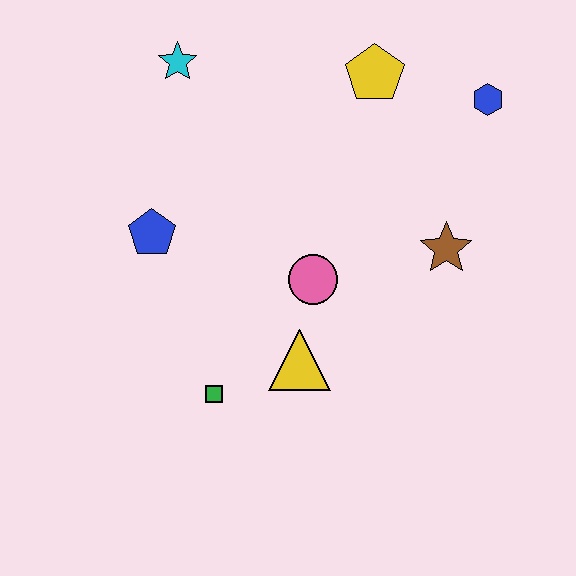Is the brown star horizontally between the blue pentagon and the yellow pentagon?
No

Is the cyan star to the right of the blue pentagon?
Yes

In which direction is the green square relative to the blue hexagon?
The green square is below the blue hexagon.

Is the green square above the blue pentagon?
No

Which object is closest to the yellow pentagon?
The blue hexagon is closest to the yellow pentagon.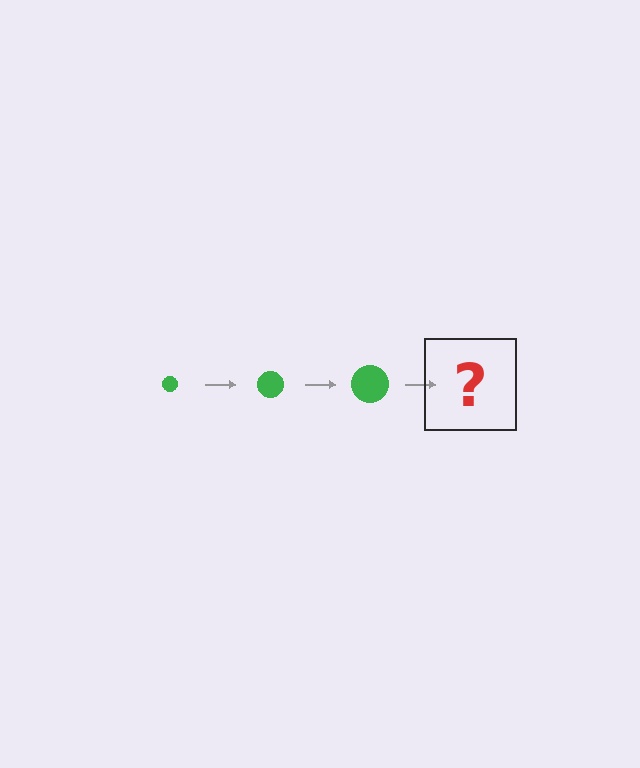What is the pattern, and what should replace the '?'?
The pattern is that the circle gets progressively larger each step. The '?' should be a green circle, larger than the previous one.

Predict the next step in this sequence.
The next step is a green circle, larger than the previous one.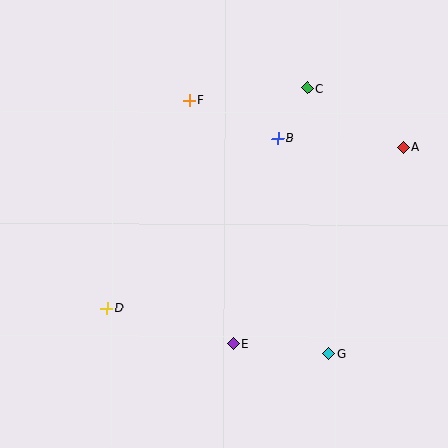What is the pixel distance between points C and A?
The distance between C and A is 113 pixels.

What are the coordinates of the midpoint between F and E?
The midpoint between F and E is at (211, 222).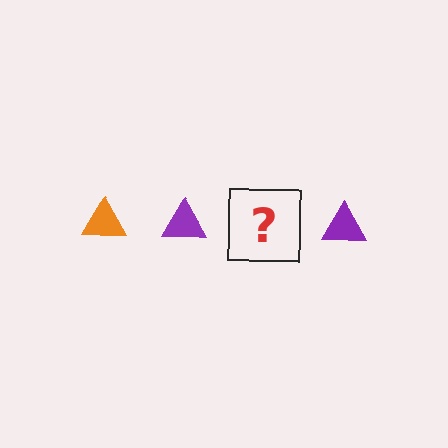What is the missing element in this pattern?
The missing element is an orange triangle.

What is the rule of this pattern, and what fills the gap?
The rule is that the pattern cycles through orange, purple triangles. The gap should be filled with an orange triangle.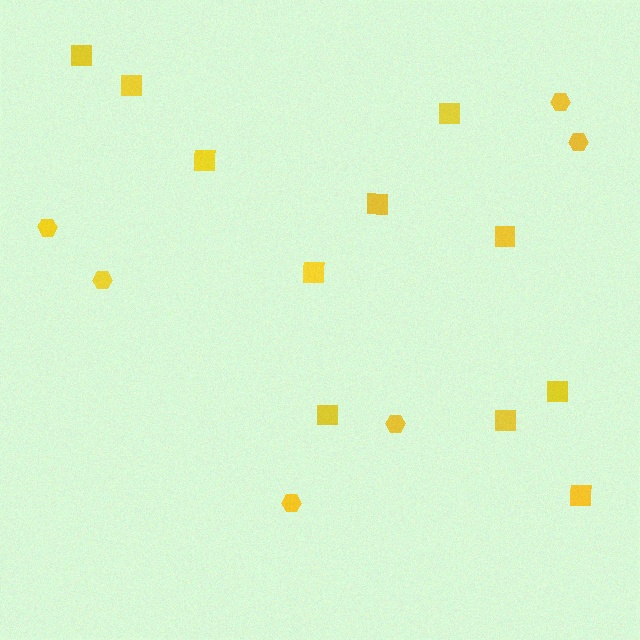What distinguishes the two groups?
There are 2 groups: one group of squares (11) and one group of hexagons (6).